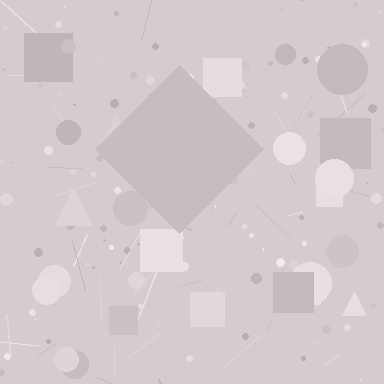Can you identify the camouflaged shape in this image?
The camouflaged shape is a diamond.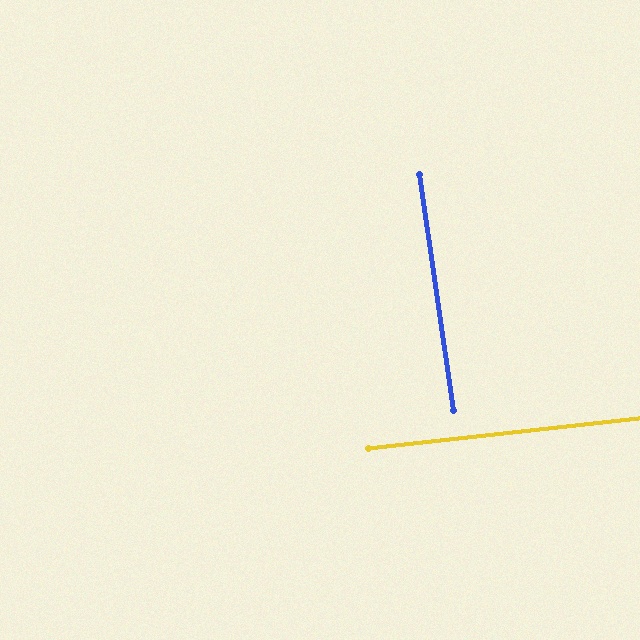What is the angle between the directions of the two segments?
Approximately 88 degrees.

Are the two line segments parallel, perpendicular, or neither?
Perpendicular — they meet at approximately 88°.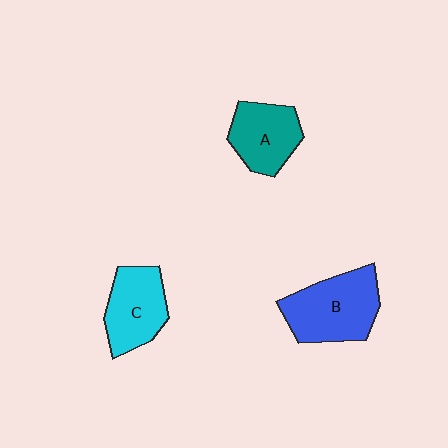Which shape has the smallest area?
Shape A (teal).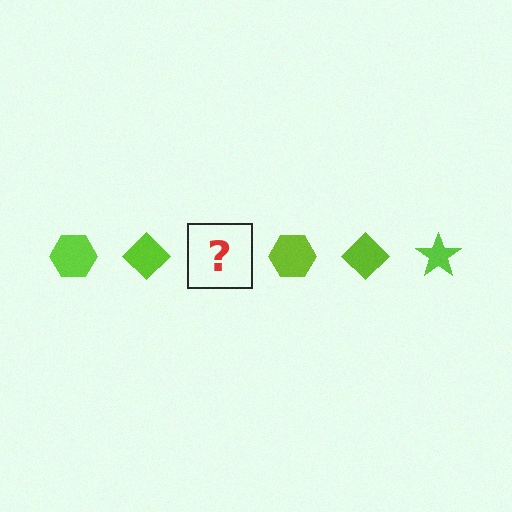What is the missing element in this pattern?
The missing element is a lime star.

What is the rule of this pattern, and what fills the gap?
The rule is that the pattern cycles through hexagon, diamond, star shapes in lime. The gap should be filled with a lime star.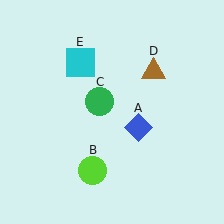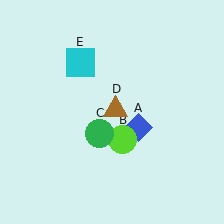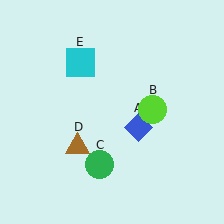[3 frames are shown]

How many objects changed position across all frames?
3 objects changed position: lime circle (object B), green circle (object C), brown triangle (object D).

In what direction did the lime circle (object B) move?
The lime circle (object B) moved up and to the right.